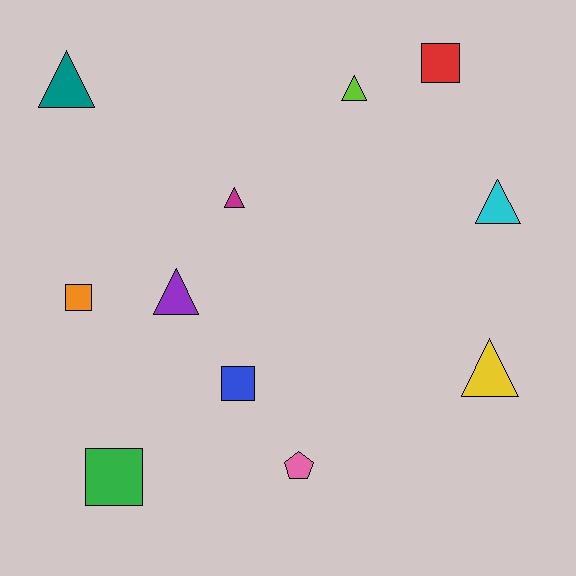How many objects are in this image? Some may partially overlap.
There are 11 objects.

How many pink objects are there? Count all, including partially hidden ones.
There is 1 pink object.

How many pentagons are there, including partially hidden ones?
There is 1 pentagon.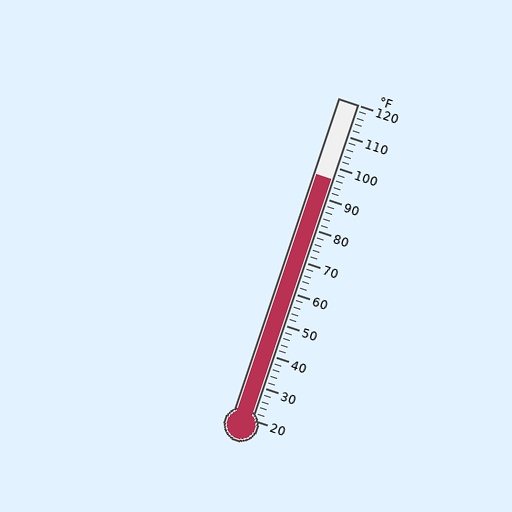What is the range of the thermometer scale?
The thermometer scale ranges from 20°F to 120°F.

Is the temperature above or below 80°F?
The temperature is above 80°F.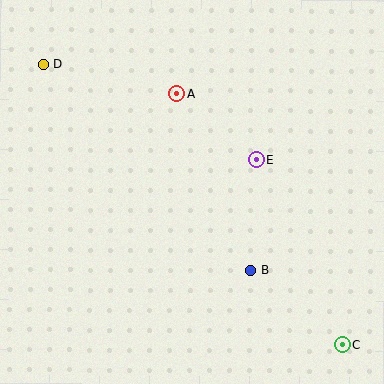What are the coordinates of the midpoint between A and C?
The midpoint between A and C is at (260, 219).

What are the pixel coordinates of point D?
Point D is at (43, 65).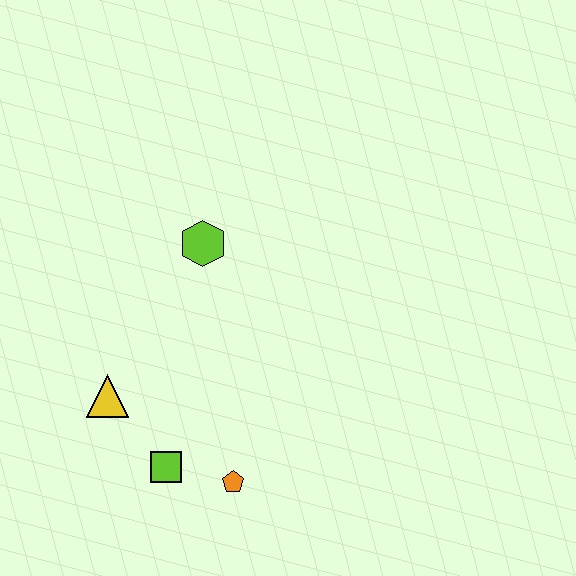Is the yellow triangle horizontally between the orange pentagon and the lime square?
No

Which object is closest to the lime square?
The orange pentagon is closest to the lime square.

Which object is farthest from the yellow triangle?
The lime hexagon is farthest from the yellow triangle.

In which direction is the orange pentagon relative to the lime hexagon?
The orange pentagon is below the lime hexagon.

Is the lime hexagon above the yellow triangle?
Yes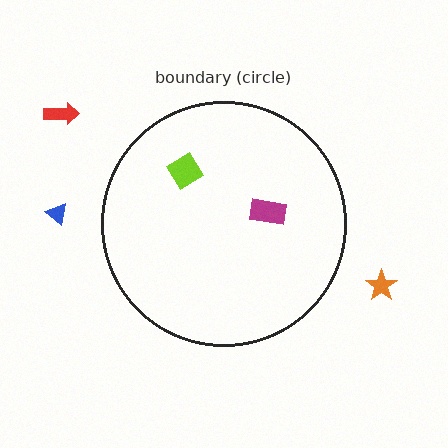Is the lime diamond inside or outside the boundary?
Inside.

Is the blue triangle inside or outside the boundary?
Outside.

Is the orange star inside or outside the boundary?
Outside.